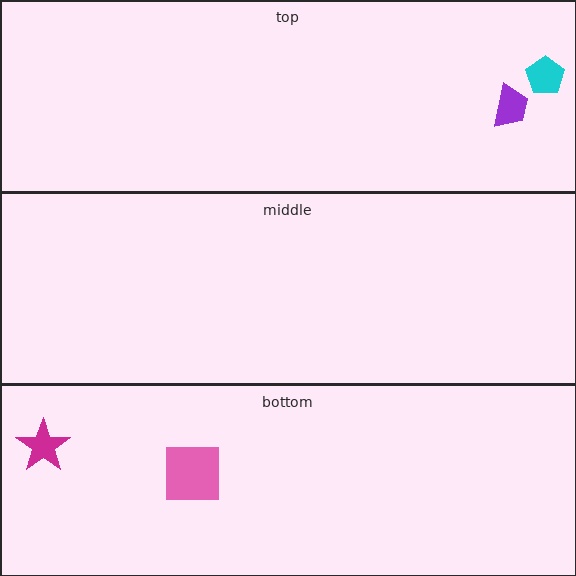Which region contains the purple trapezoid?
The top region.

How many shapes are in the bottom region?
2.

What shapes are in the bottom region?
The magenta star, the pink square.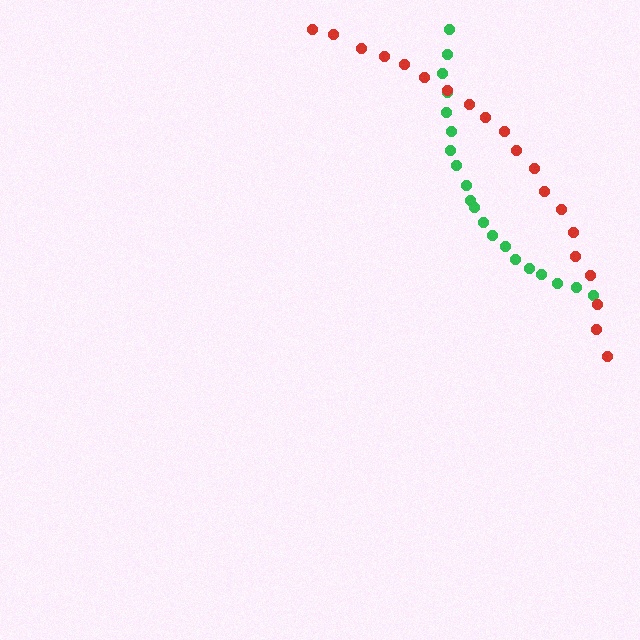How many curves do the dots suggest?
There are 2 distinct paths.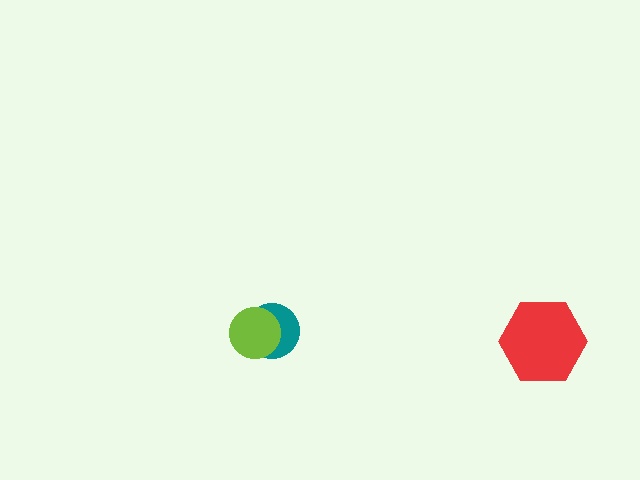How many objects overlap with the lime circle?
1 object overlaps with the lime circle.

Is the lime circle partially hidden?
No, no other shape covers it.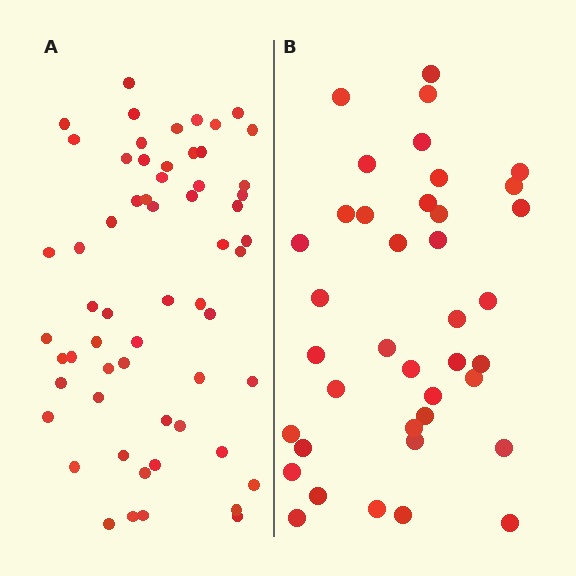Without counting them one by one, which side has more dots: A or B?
Region A (the left region) has more dots.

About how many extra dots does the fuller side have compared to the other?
Region A has approximately 20 more dots than region B.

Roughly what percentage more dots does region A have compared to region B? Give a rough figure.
About 55% more.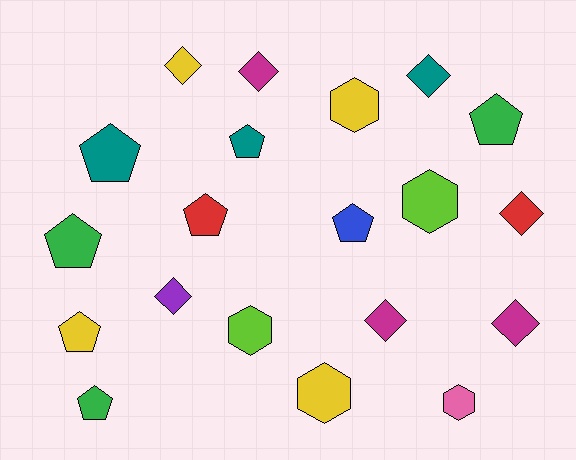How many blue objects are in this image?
There is 1 blue object.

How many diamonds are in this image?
There are 7 diamonds.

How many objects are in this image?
There are 20 objects.